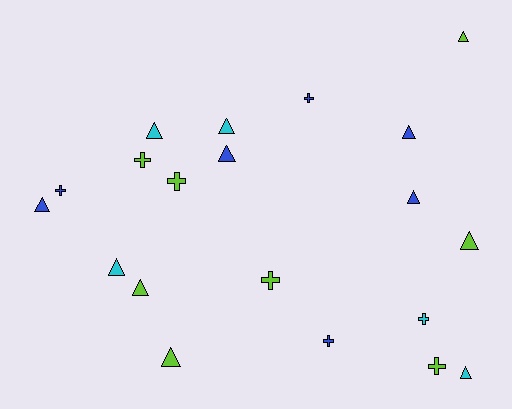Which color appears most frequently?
Lime, with 8 objects.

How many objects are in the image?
There are 20 objects.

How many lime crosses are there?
There are 4 lime crosses.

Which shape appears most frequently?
Triangle, with 12 objects.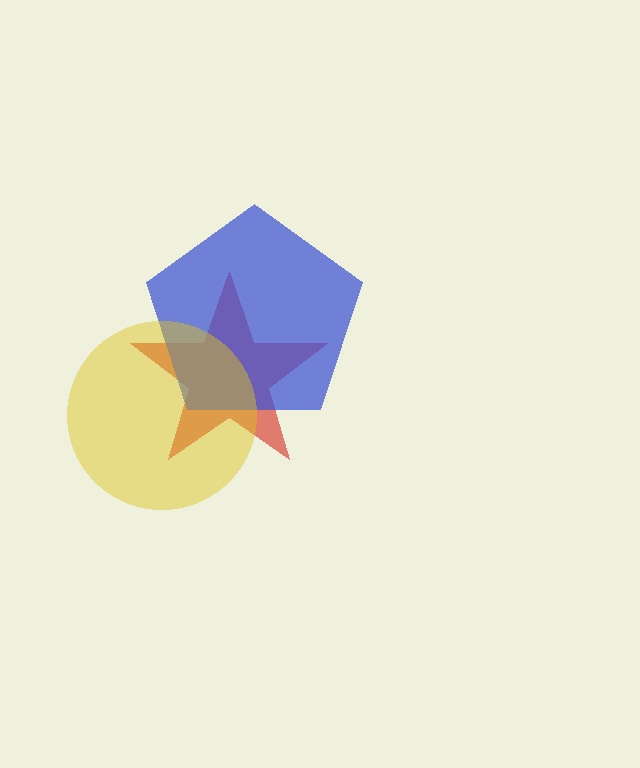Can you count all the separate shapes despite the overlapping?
Yes, there are 3 separate shapes.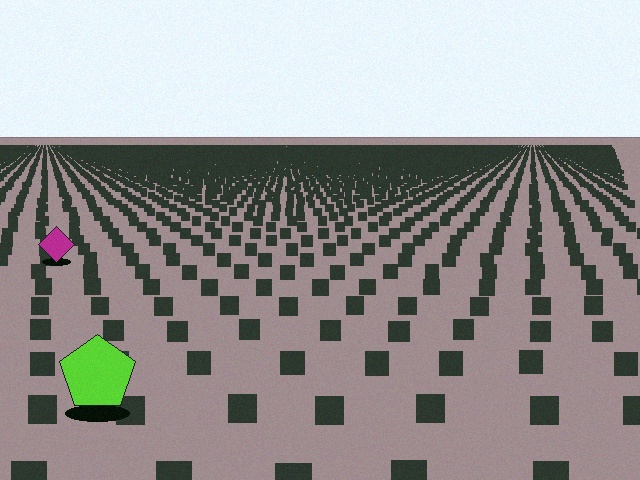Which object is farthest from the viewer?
The magenta diamond is farthest from the viewer. It appears smaller and the ground texture around it is denser.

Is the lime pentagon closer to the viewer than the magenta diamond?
Yes. The lime pentagon is closer — you can tell from the texture gradient: the ground texture is coarser near it.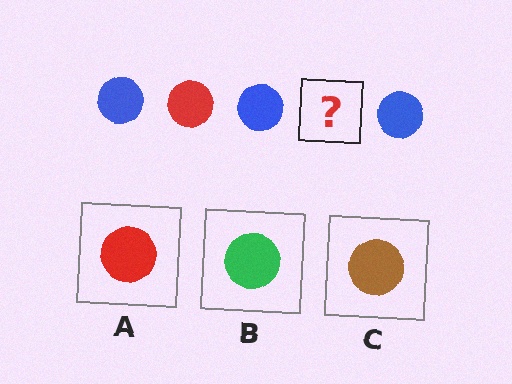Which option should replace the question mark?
Option A.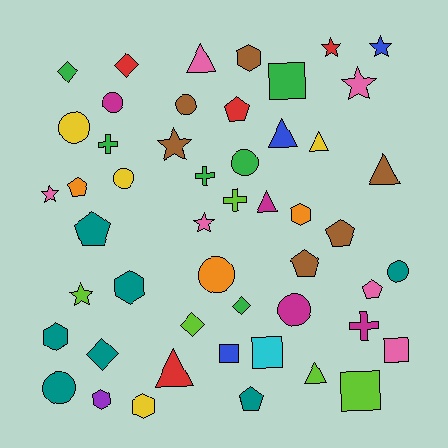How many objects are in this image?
There are 50 objects.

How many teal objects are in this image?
There are 7 teal objects.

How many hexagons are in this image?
There are 6 hexagons.